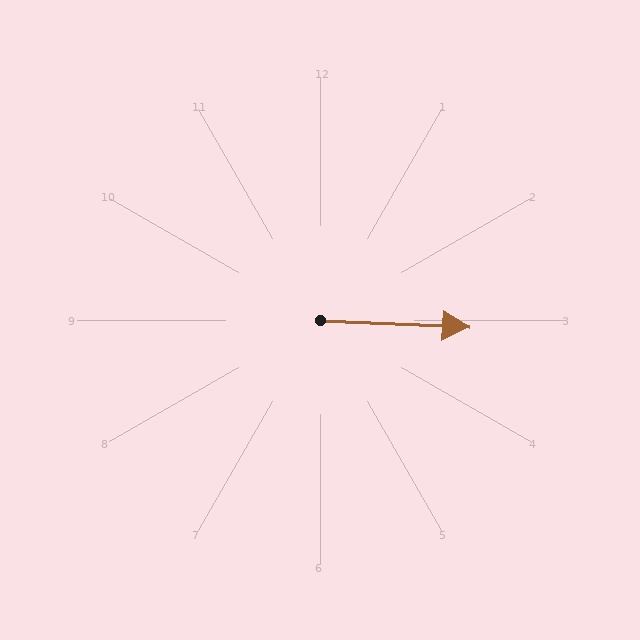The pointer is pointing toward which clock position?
Roughly 3 o'clock.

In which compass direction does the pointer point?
East.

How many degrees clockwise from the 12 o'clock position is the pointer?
Approximately 93 degrees.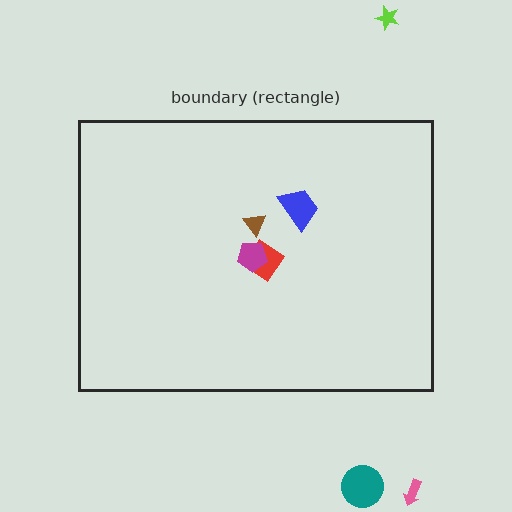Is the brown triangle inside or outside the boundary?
Inside.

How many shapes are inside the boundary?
4 inside, 3 outside.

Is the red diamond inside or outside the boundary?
Inside.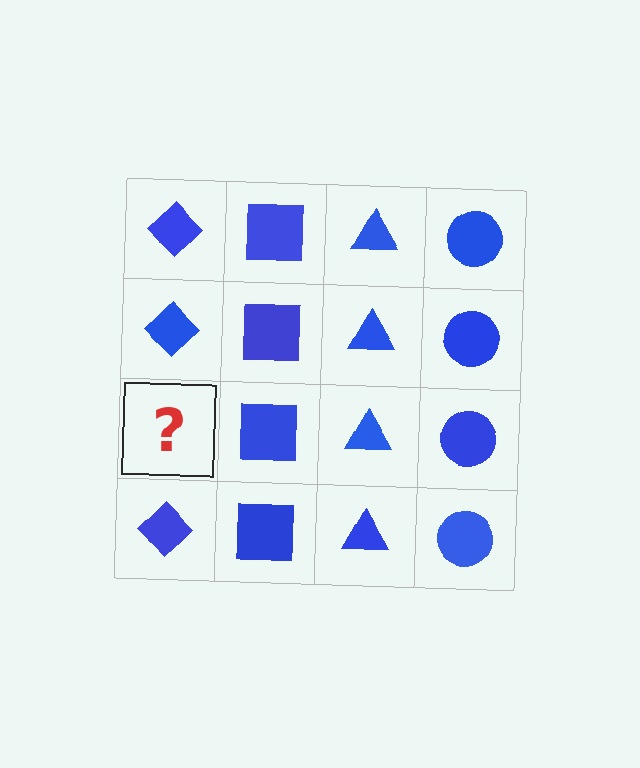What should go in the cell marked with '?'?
The missing cell should contain a blue diamond.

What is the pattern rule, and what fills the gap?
The rule is that each column has a consistent shape. The gap should be filled with a blue diamond.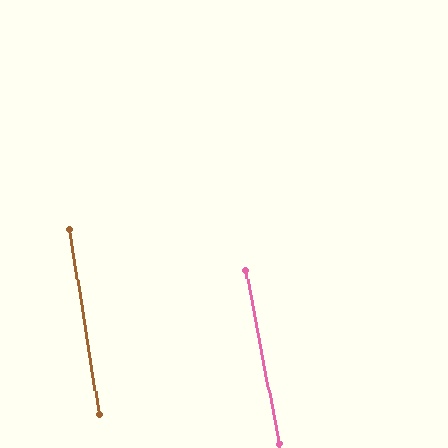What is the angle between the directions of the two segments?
Approximately 2 degrees.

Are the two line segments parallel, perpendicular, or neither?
Parallel — their directions differ by only 1.7°.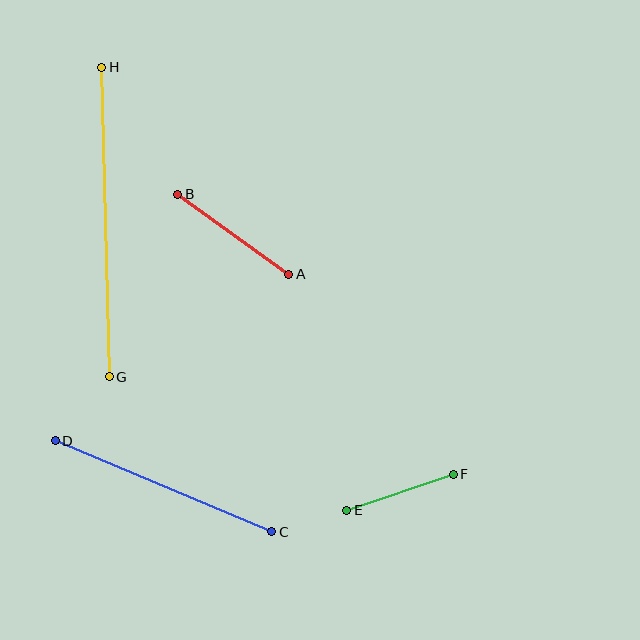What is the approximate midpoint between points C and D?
The midpoint is at approximately (164, 486) pixels.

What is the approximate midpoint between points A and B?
The midpoint is at approximately (233, 234) pixels.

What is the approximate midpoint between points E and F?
The midpoint is at approximately (400, 492) pixels.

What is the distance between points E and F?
The distance is approximately 112 pixels.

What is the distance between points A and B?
The distance is approximately 137 pixels.